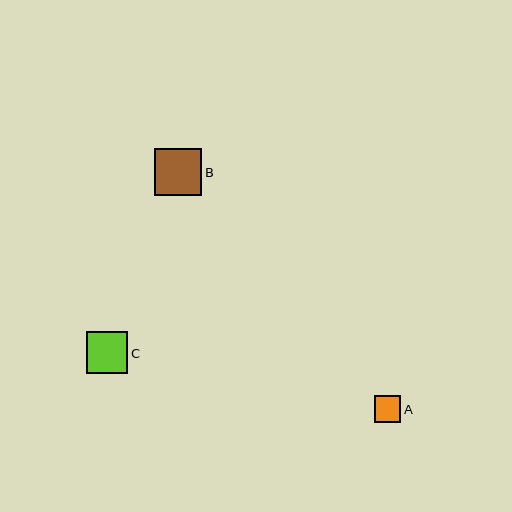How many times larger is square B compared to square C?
Square B is approximately 1.1 times the size of square C.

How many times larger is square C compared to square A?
Square C is approximately 1.5 times the size of square A.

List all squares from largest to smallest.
From largest to smallest: B, C, A.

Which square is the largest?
Square B is the largest with a size of approximately 47 pixels.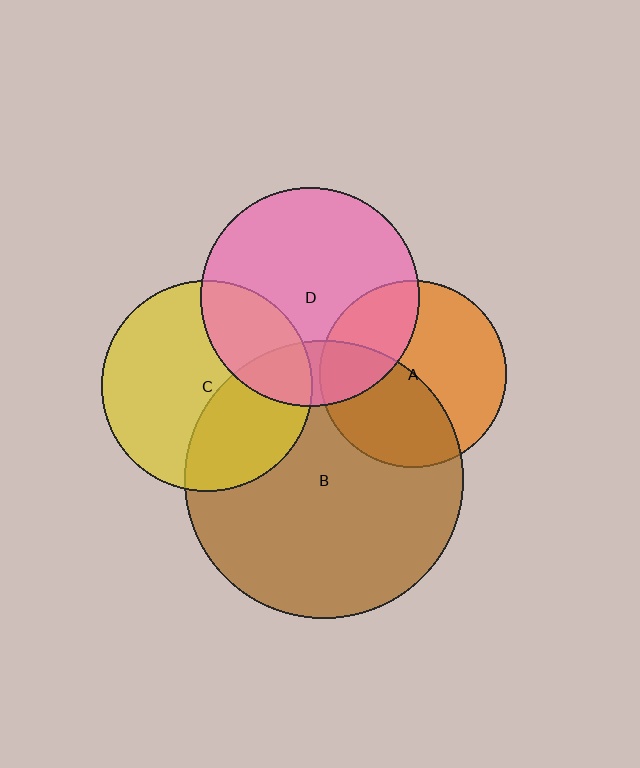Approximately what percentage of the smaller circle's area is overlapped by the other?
Approximately 35%.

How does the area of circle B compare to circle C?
Approximately 1.7 times.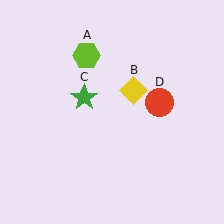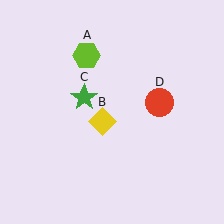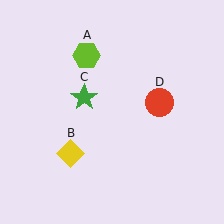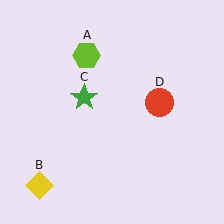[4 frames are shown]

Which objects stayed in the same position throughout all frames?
Lime hexagon (object A) and green star (object C) and red circle (object D) remained stationary.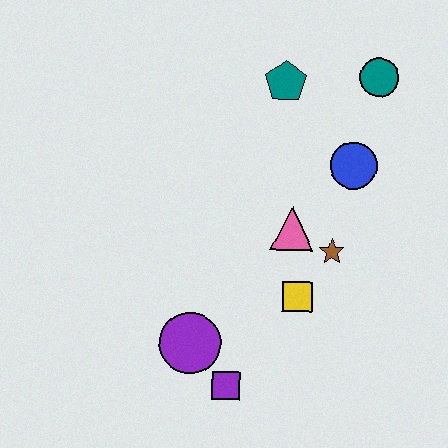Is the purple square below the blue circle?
Yes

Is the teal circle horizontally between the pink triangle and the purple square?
No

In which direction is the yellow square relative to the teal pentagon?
The yellow square is below the teal pentagon.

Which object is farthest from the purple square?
The teal circle is farthest from the purple square.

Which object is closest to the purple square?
The purple circle is closest to the purple square.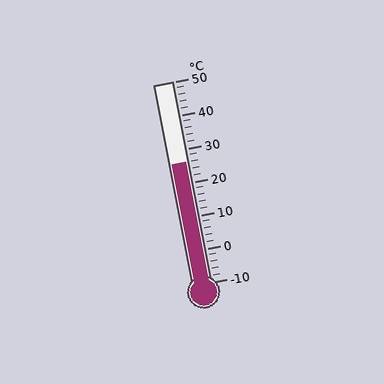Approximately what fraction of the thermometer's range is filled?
The thermometer is filled to approximately 60% of its range.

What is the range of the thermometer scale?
The thermometer scale ranges from -10°C to 50°C.